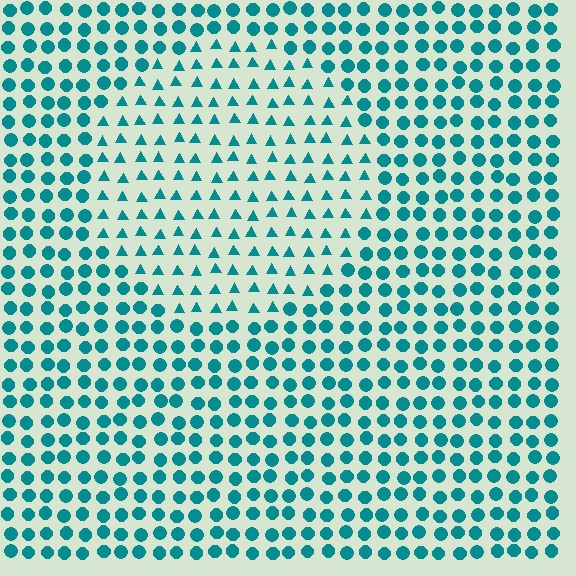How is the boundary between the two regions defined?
The boundary is defined by a change in element shape: triangles inside vs. circles outside. All elements share the same color and spacing.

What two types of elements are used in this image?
The image uses triangles inside the circle region and circles outside it.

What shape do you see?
I see a circle.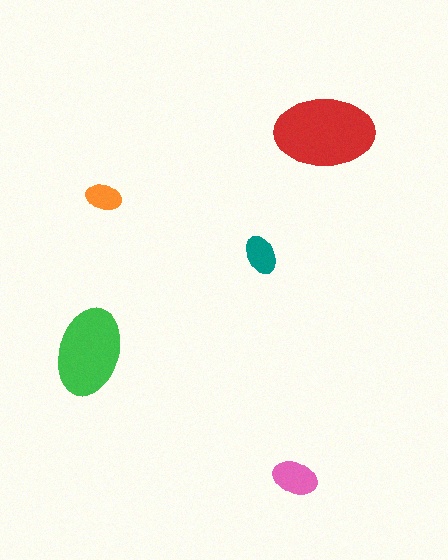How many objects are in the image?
There are 5 objects in the image.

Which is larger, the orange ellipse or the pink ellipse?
The pink one.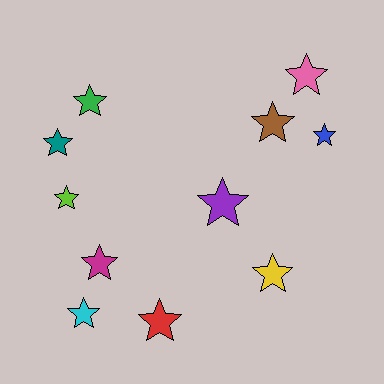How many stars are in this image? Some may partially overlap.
There are 11 stars.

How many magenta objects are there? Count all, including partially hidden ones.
There is 1 magenta object.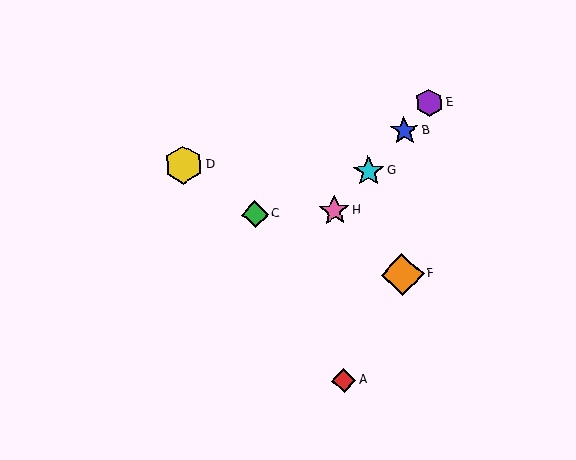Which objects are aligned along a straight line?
Objects B, E, G, H are aligned along a straight line.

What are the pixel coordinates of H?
Object H is at (334, 211).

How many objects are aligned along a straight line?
4 objects (B, E, G, H) are aligned along a straight line.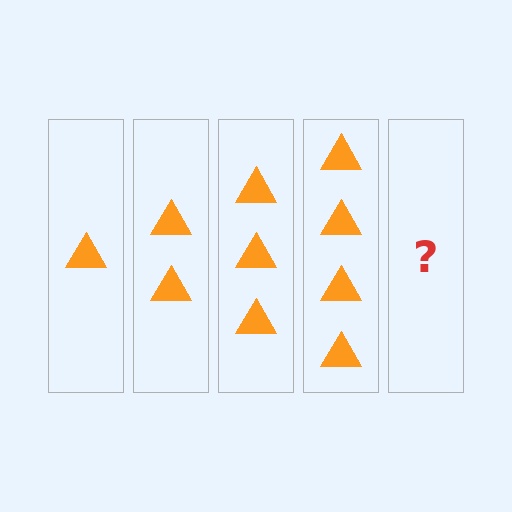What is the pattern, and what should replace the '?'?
The pattern is that each step adds one more triangle. The '?' should be 5 triangles.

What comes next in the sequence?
The next element should be 5 triangles.